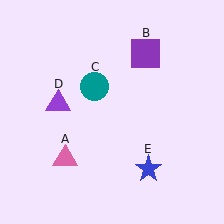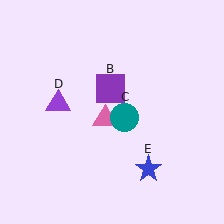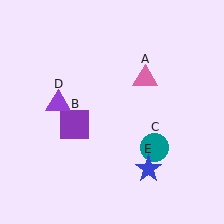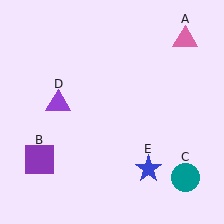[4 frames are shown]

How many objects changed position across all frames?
3 objects changed position: pink triangle (object A), purple square (object B), teal circle (object C).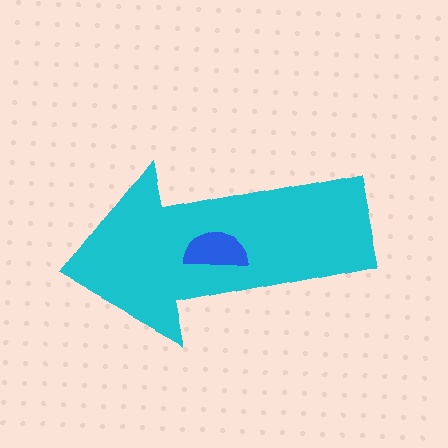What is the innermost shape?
The blue semicircle.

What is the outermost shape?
The cyan arrow.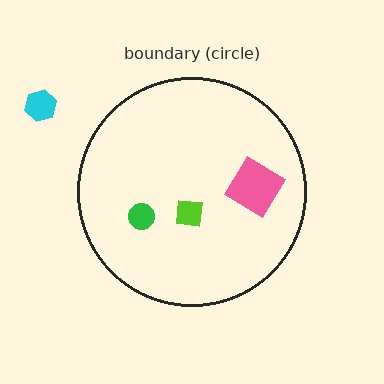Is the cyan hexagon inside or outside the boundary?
Outside.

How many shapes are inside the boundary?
3 inside, 1 outside.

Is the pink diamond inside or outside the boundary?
Inside.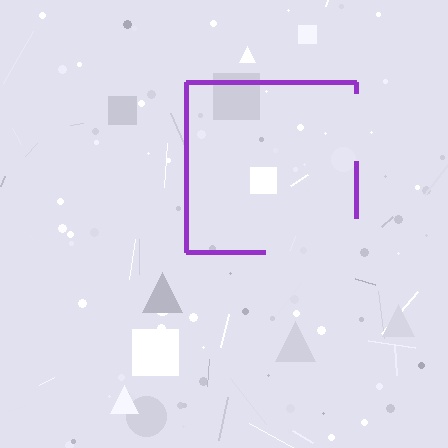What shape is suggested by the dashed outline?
The dashed outline suggests a square.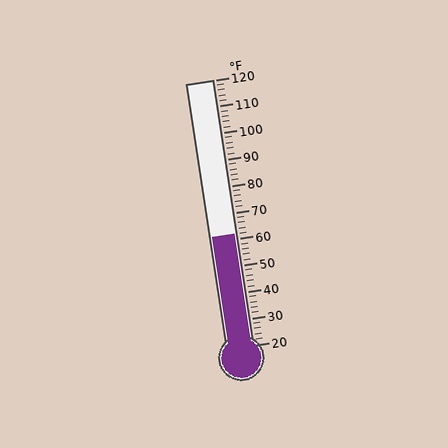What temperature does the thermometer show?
The thermometer shows approximately 62°F.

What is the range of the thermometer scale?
The thermometer scale ranges from 20°F to 120°F.